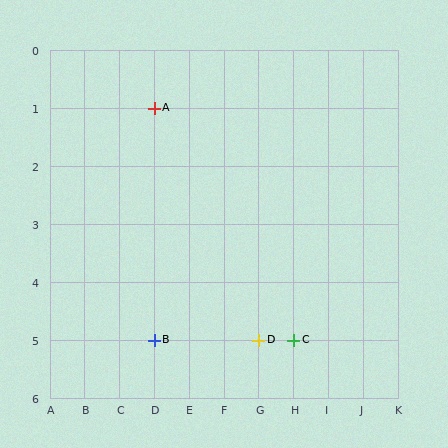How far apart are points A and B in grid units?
Points A and B are 4 rows apart.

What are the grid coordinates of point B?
Point B is at grid coordinates (D, 5).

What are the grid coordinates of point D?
Point D is at grid coordinates (G, 5).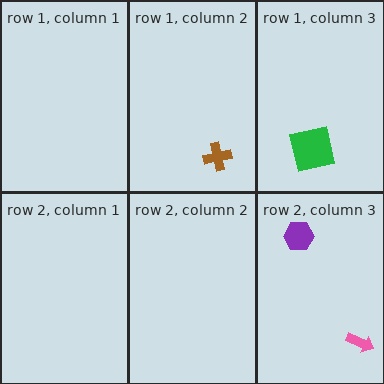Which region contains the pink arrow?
The row 2, column 3 region.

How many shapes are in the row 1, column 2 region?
1.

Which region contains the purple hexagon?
The row 2, column 3 region.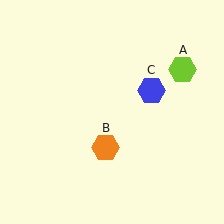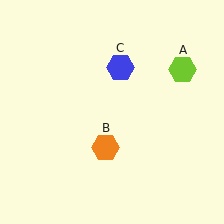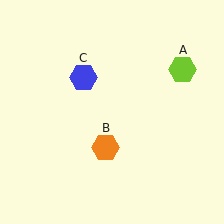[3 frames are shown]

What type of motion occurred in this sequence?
The blue hexagon (object C) rotated counterclockwise around the center of the scene.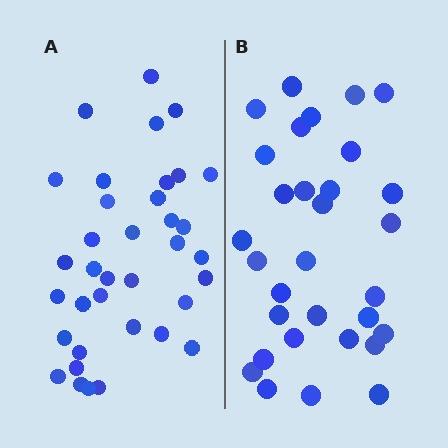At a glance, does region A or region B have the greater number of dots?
Region A (the left region) has more dots.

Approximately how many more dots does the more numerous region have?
Region A has about 5 more dots than region B.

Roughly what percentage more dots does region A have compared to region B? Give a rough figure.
About 15% more.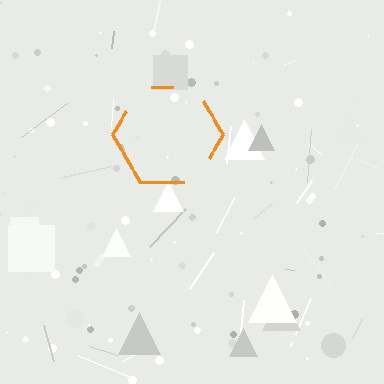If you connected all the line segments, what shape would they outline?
They would outline a hexagon.